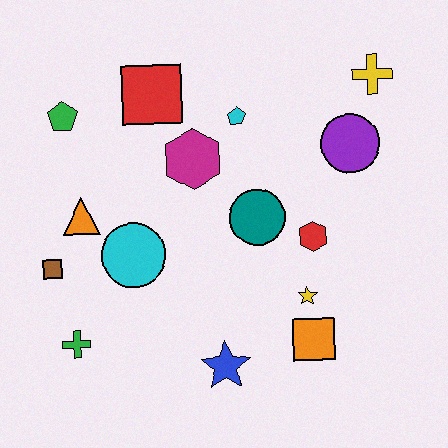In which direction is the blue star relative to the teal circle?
The blue star is below the teal circle.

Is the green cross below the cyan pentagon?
Yes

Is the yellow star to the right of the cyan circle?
Yes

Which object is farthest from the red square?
The orange square is farthest from the red square.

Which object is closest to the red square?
The magenta hexagon is closest to the red square.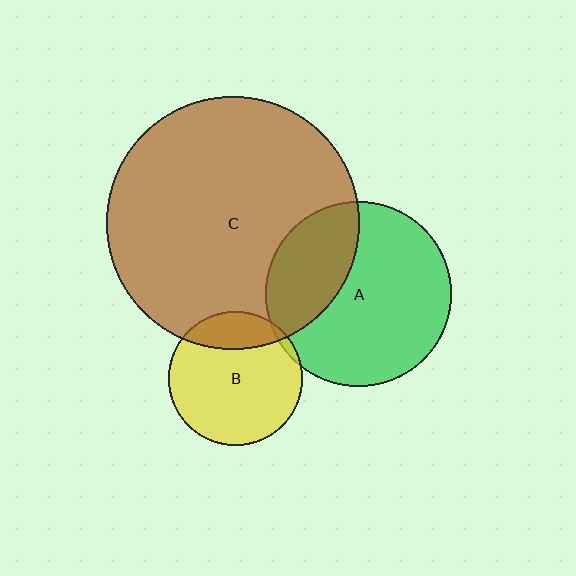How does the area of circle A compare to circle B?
Approximately 1.9 times.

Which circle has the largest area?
Circle C (brown).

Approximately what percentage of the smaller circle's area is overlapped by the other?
Approximately 20%.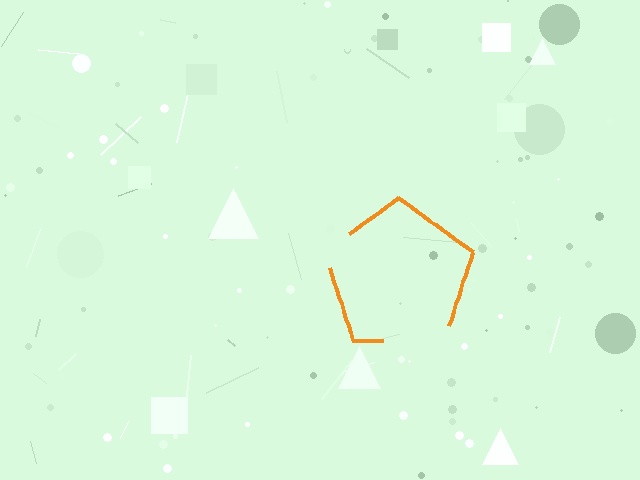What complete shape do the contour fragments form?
The contour fragments form a pentagon.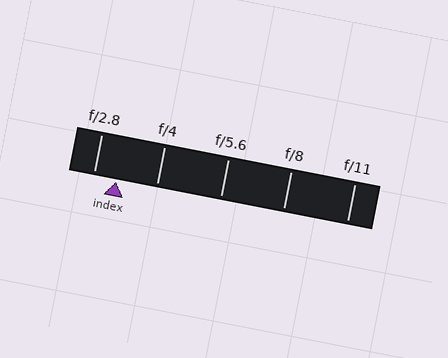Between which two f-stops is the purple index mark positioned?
The index mark is between f/2.8 and f/4.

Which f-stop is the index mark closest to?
The index mark is closest to f/2.8.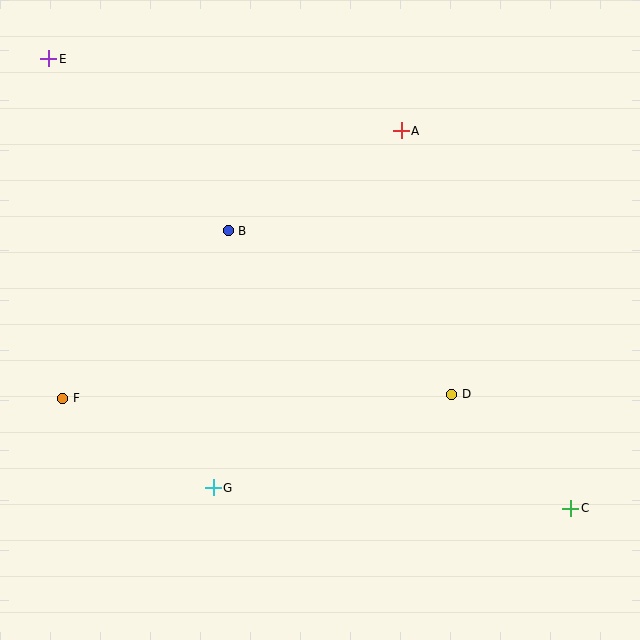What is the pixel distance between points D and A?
The distance between D and A is 268 pixels.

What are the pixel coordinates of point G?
Point G is at (213, 488).